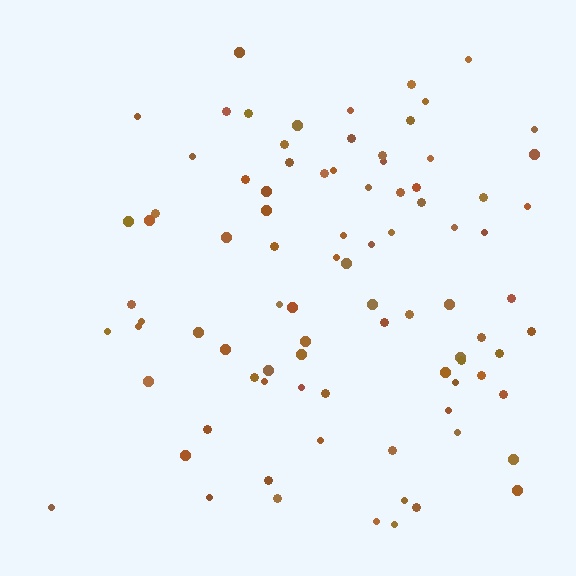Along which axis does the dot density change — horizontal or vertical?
Horizontal.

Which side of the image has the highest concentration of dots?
The right.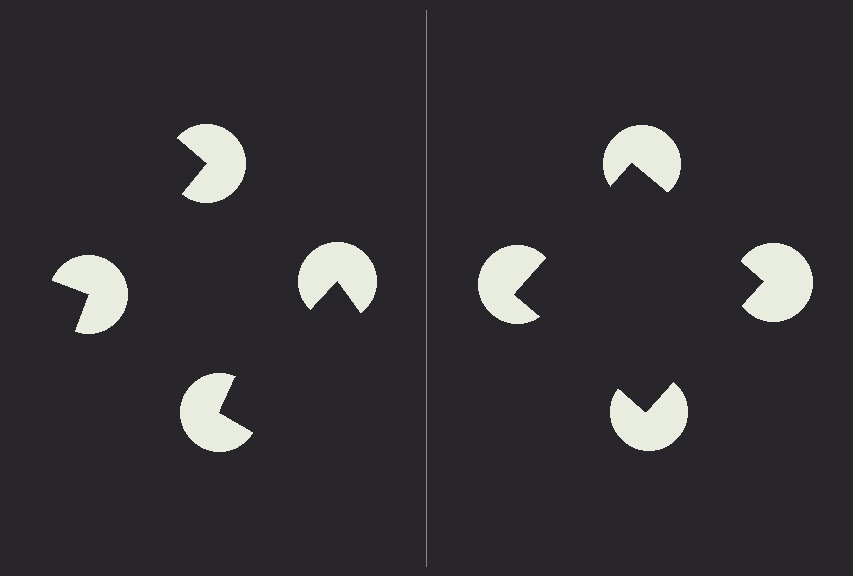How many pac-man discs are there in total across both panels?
8 — 4 on each side.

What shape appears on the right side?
An illusory square.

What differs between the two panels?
The pac-man discs are positioned identically on both sides; only the wedge orientations differ. On the right they align to a square; on the left they are misaligned.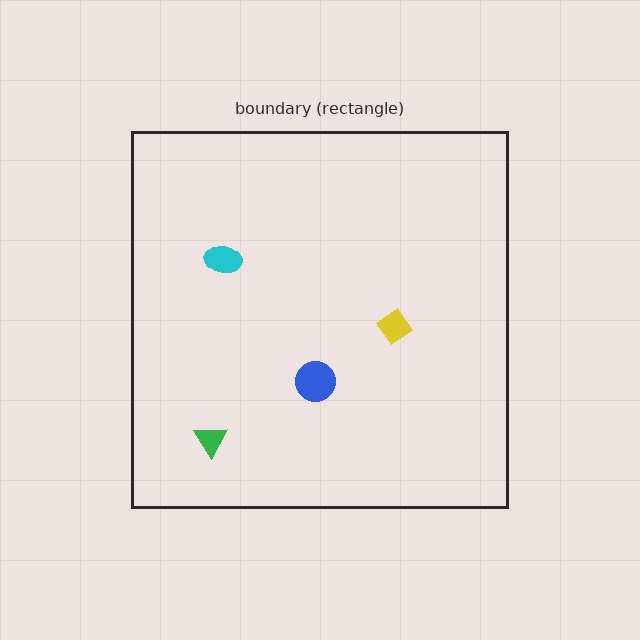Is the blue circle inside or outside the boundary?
Inside.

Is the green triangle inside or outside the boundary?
Inside.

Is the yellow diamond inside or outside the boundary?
Inside.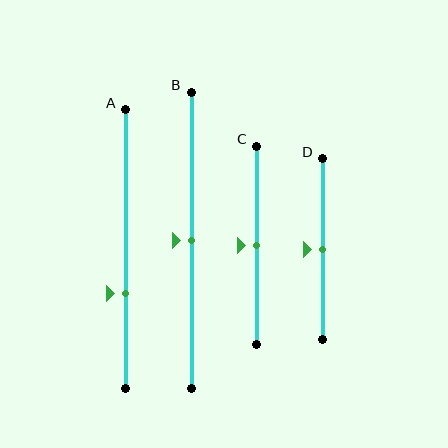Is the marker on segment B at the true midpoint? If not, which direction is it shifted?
Yes, the marker on segment B is at the true midpoint.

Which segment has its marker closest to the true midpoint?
Segment B has its marker closest to the true midpoint.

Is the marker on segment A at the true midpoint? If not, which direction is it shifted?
No, the marker on segment A is shifted downward by about 16% of the segment length.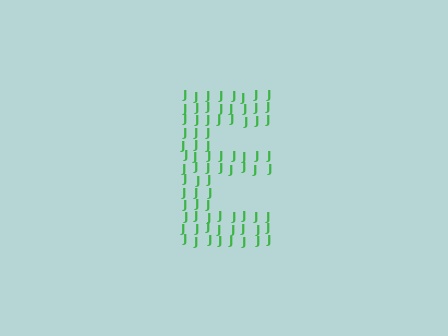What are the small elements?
The small elements are letter J's.